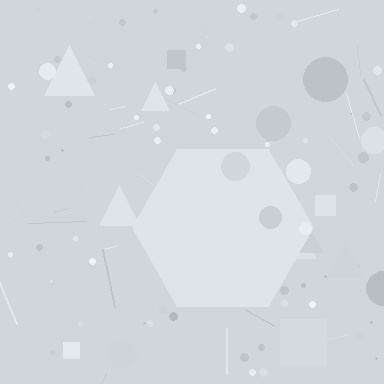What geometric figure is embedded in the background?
A hexagon is embedded in the background.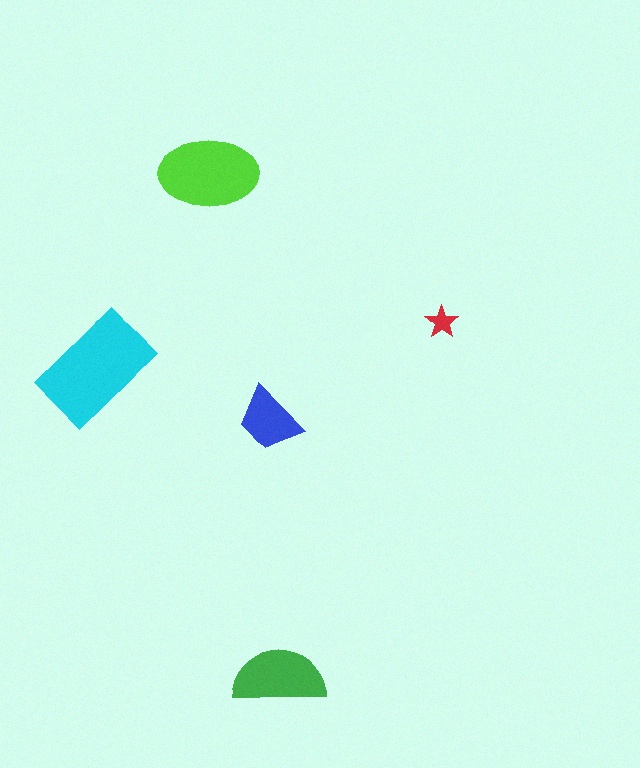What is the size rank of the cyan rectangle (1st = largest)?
1st.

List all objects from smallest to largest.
The red star, the blue trapezoid, the green semicircle, the lime ellipse, the cyan rectangle.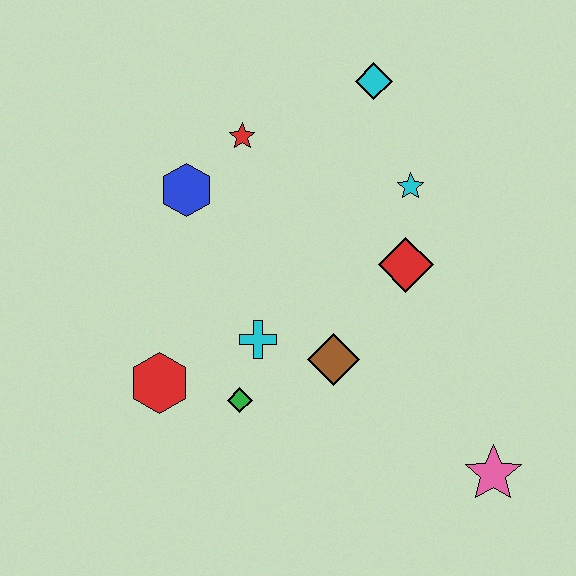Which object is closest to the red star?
The blue hexagon is closest to the red star.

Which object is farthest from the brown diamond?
The cyan diamond is farthest from the brown diamond.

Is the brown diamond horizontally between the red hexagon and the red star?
No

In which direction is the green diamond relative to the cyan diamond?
The green diamond is below the cyan diamond.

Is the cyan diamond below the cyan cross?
No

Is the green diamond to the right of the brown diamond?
No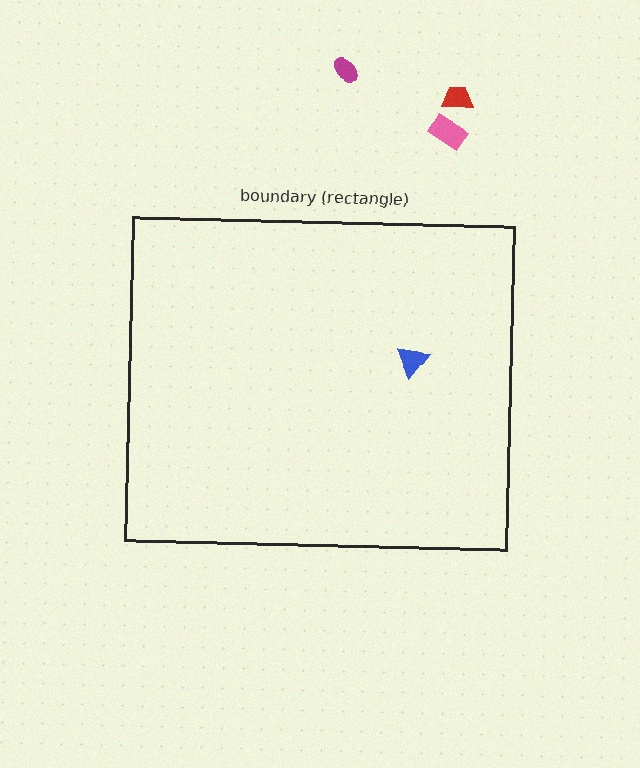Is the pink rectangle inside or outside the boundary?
Outside.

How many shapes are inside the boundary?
1 inside, 3 outside.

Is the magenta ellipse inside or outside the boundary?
Outside.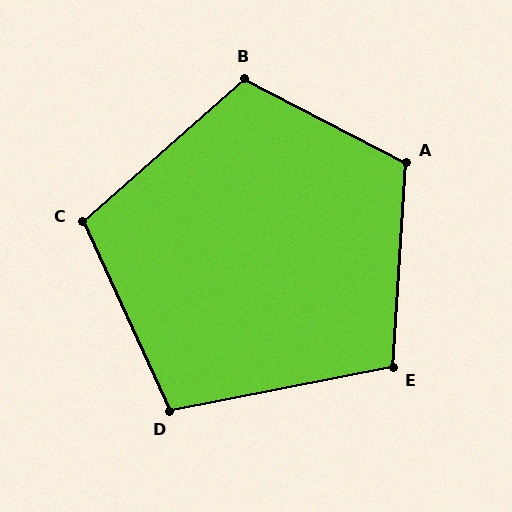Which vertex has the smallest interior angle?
D, at approximately 104 degrees.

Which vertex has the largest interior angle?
A, at approximately 114 degrees.